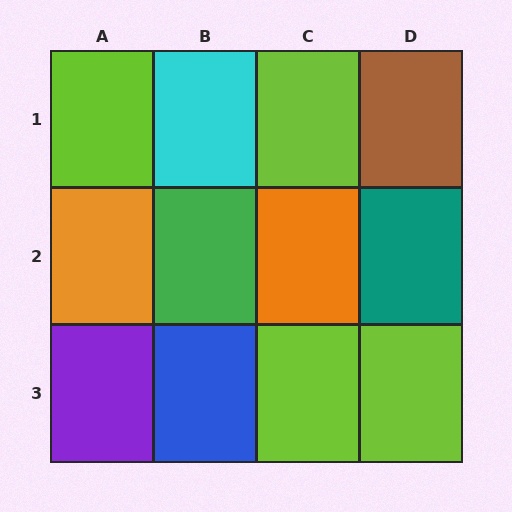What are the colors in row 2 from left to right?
Orange, green, orange, teal.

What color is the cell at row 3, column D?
Lime.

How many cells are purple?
1 cell is purple.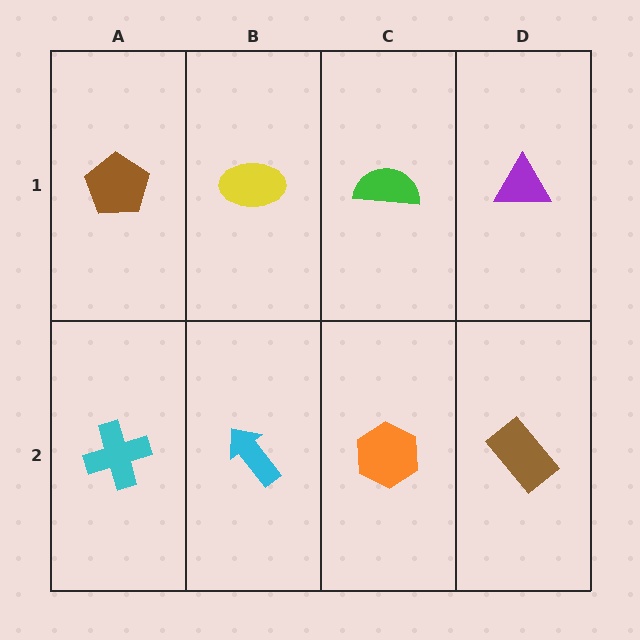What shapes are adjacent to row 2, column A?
A brown pentagon (row 1, column A), a cyan arrow (row 2, column B).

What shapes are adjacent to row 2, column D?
A purple triangle (row 1, column D), an orange hexagon (row 2, column C).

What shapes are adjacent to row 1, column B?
A cyan arrow (row 2, column B), a brown pentagon (row 1, column A), a green semicircle (row 1, column C).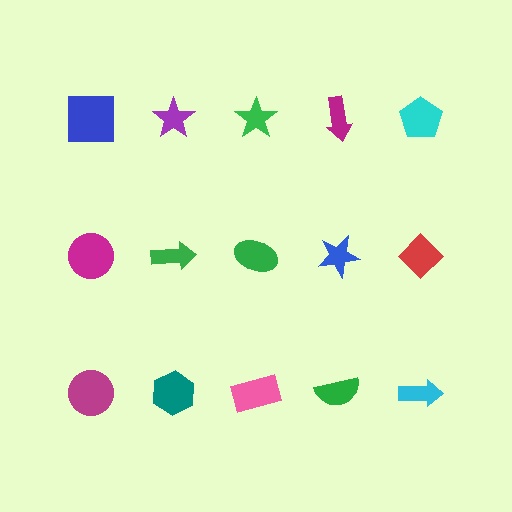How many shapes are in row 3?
5 shapes.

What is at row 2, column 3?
A green ellipse.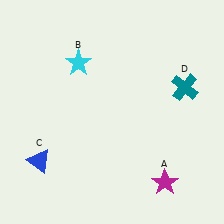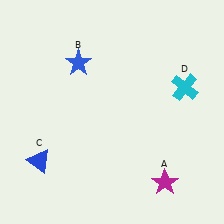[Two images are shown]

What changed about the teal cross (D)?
In Image 1, D is teal. In Image 2, it changed to cyan.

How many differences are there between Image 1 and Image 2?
There are 2 differences between the two images.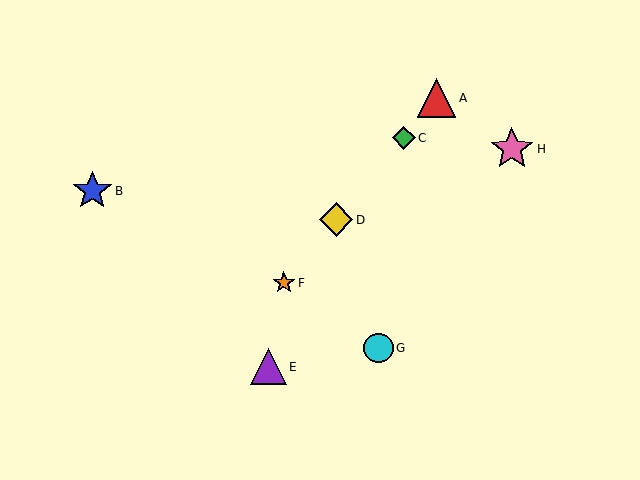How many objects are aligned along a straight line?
4 objects (A, C, D, F) are aligned along a straight line.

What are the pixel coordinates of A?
Object A is at (437, 98).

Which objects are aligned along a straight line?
Objects A, C, D, F are aligned along a straight line.